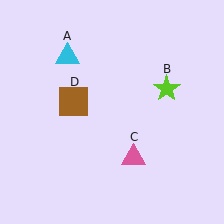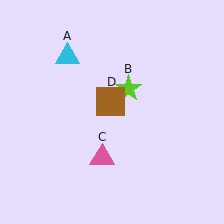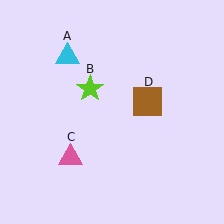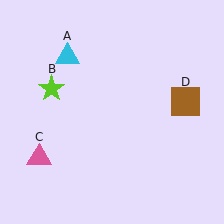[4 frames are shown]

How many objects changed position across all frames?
3 objects changed position: lime star (object B), pink triangle (object C), brown square (object D).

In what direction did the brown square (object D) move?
The brown square (object D) moved right.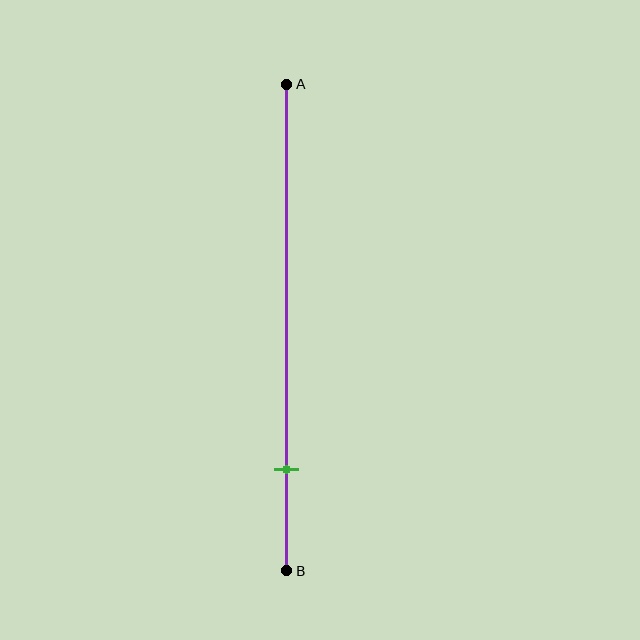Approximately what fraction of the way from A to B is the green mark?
The green mark is approximately 80% of the way from A to B.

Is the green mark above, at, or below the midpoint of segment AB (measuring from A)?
The green mark is below the midpoint of segment AB.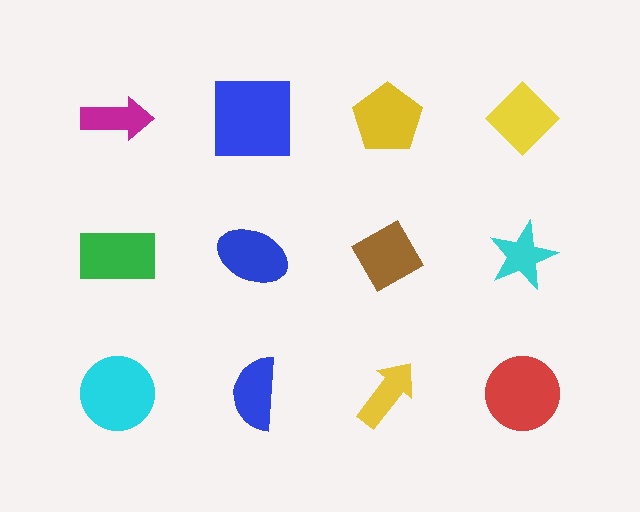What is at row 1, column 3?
A yellow pentagon.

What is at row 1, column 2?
A blue square.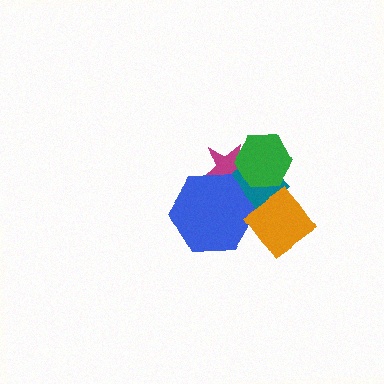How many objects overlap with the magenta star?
3 objects overlap with the magenta star.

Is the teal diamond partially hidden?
Yes, it is partially covered by another shape.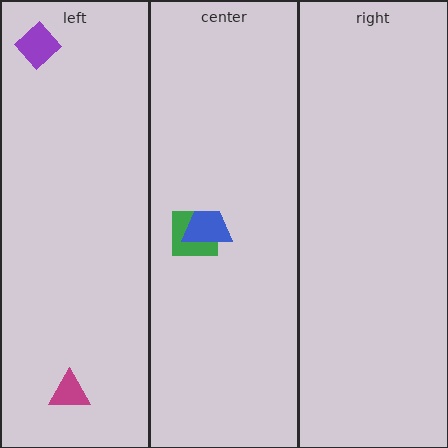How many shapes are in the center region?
2.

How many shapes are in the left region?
2.